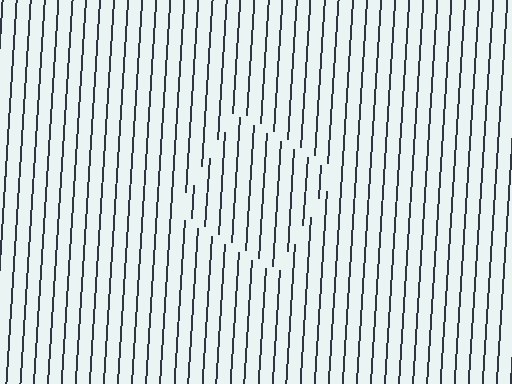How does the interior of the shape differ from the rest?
The interior of the shape contains the same grating, shifted by half a period — the contour is defined by the phase discontinuity where line-ends from the inner and outer gratings abut.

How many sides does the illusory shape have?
4 sides — the line-ends trace a square.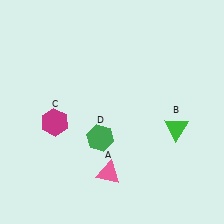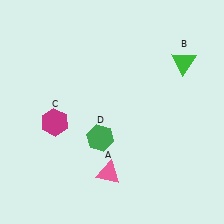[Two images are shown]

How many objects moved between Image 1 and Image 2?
1 object moved between the two images.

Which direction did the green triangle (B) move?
The green triangle (B) moved up.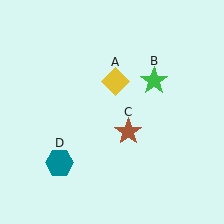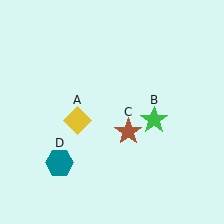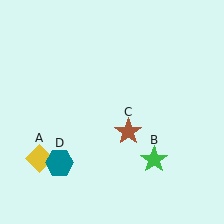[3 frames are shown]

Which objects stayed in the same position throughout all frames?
Brown star (object C) and teal hexagon (object D) remained stationary.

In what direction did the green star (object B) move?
The green star (object B) moved down.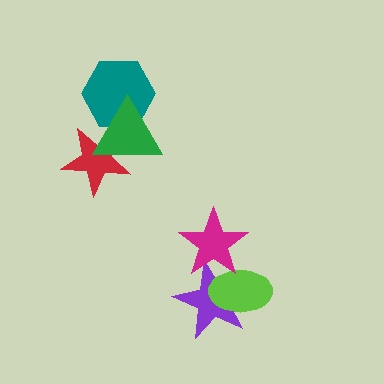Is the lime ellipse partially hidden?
Yes, it is partially covered by another shape.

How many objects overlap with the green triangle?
2 objects overlap with the green triangle.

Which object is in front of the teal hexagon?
The green triangle is in front of the teal hexagon.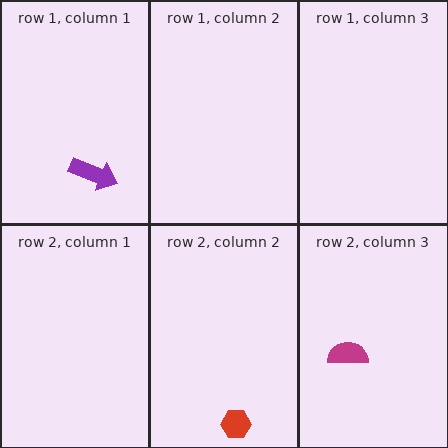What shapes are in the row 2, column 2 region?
The red hexagon.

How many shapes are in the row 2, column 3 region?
1.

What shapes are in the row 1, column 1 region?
The purple arrow.